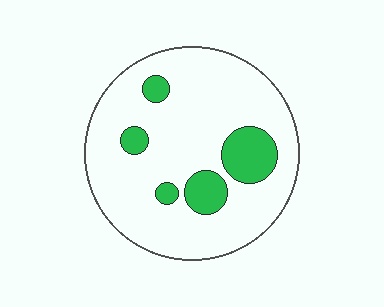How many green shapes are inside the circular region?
5.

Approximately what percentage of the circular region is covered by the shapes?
Approximately 15%.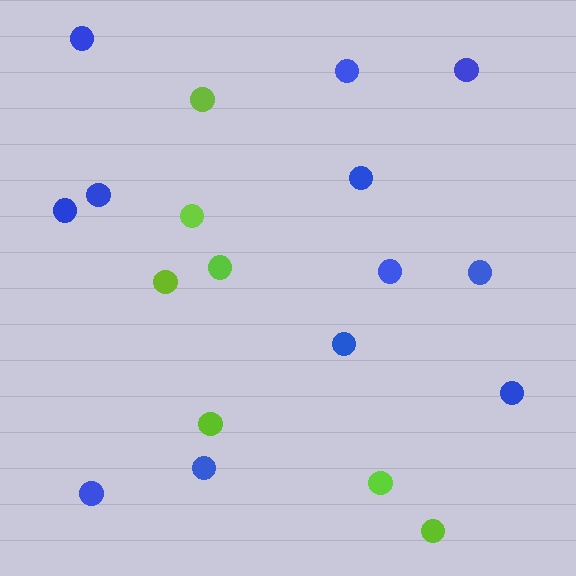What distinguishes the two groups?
There are 2 groups: one group of blue circles (12) and one group of lime circles (7).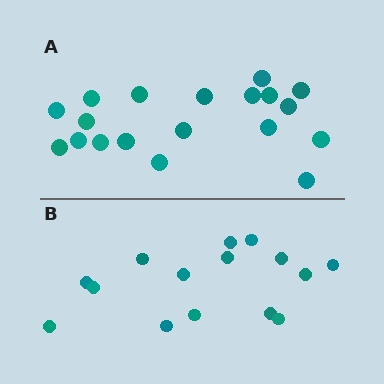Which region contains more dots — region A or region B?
Region A (the top region) has more dots.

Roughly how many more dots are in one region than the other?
Region A has about 4 more dots than region B.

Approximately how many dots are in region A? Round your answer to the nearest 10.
About 20 dots. (The exact count is 19, which rounds to 20.)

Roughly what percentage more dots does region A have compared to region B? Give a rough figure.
About 25% more.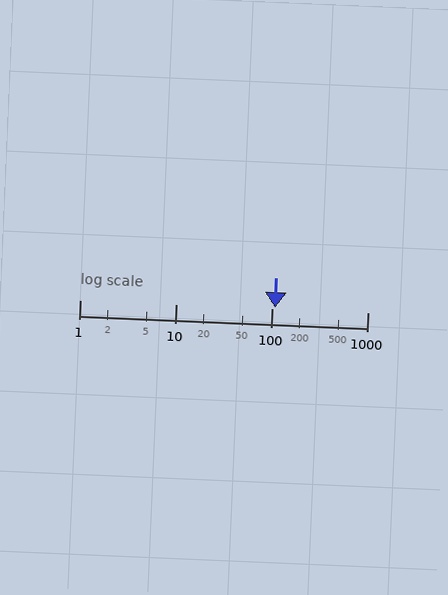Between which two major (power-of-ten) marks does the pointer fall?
The pointer is between 100 and 1000.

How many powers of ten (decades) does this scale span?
The scale spans 3 decades, from 1 to 1000.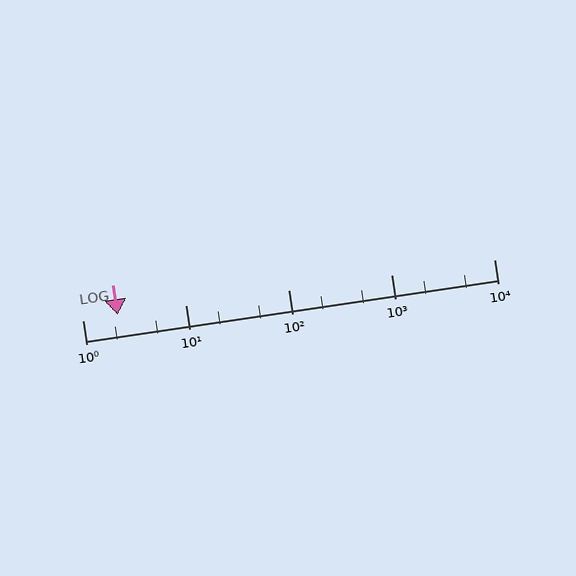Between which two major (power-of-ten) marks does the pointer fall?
The pointer is between 1 and 10.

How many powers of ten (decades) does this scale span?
The scale spans 4 decades, from 1 to 10000.